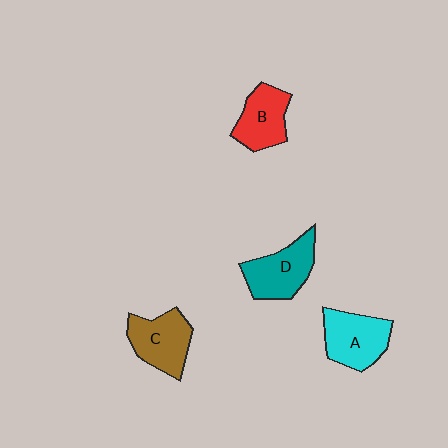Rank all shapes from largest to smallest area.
From largest to smallest: A (cyan), D (teal), C (brown), B (red).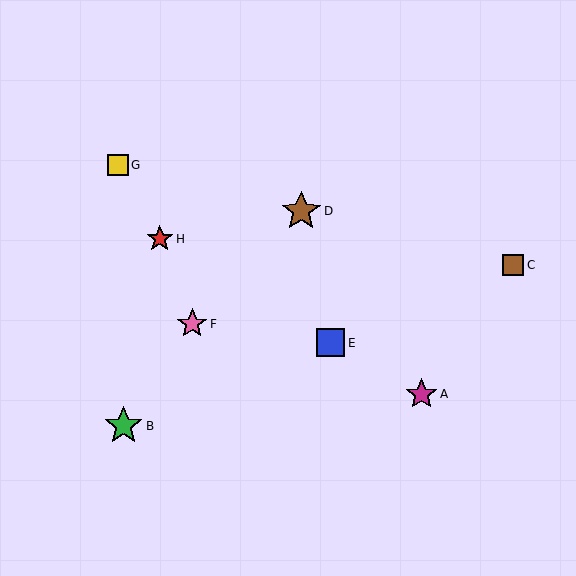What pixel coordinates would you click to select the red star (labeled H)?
Click at (160, 239) to select the red star H.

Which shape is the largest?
The brown star (labeled D) is the largest.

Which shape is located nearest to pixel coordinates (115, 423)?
The green star (labeled B) at (124, 426) is nearest to that location.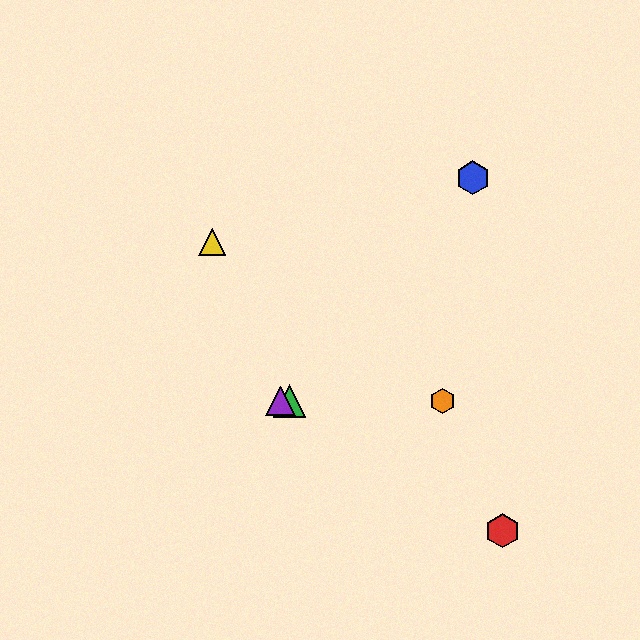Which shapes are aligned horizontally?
The green triangle, the purple triangle, the orange hexagon are aligned horizontally.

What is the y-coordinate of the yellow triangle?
The yellow triangle is at y≈242.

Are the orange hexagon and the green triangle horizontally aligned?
Yes, both are at y≈401.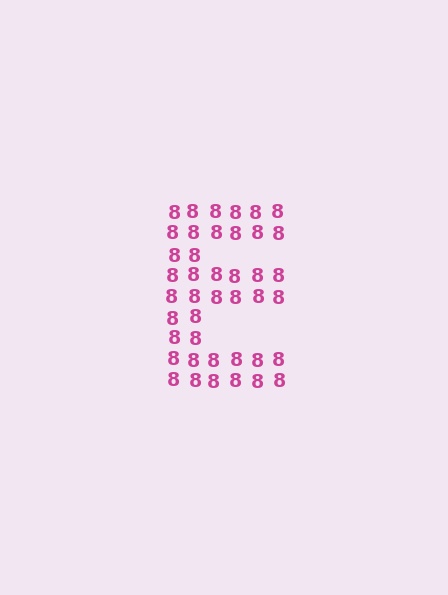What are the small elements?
The small elements are digit 8's.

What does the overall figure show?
The overall figure shows the letter E.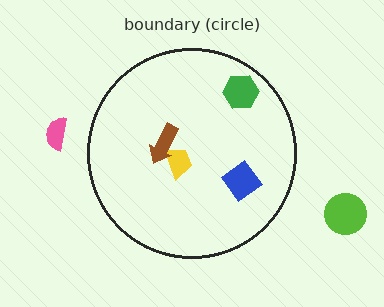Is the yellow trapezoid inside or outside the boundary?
Inside.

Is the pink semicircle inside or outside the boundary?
Outside.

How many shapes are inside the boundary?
4 inside, 2 outside.